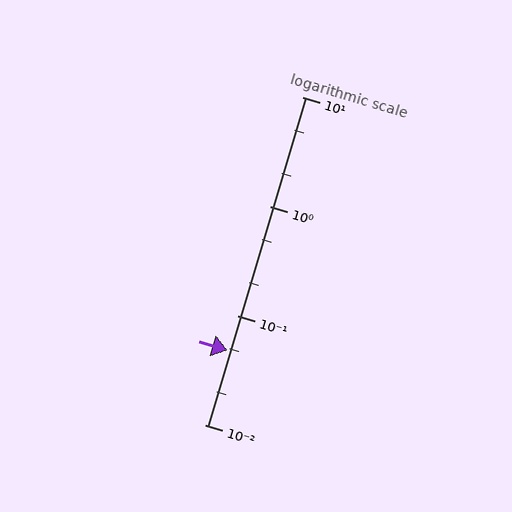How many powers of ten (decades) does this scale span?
The scale spans 3 decades, from 0.01 to 10.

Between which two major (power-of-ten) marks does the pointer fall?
The pointer is between 0.01 and 0.1.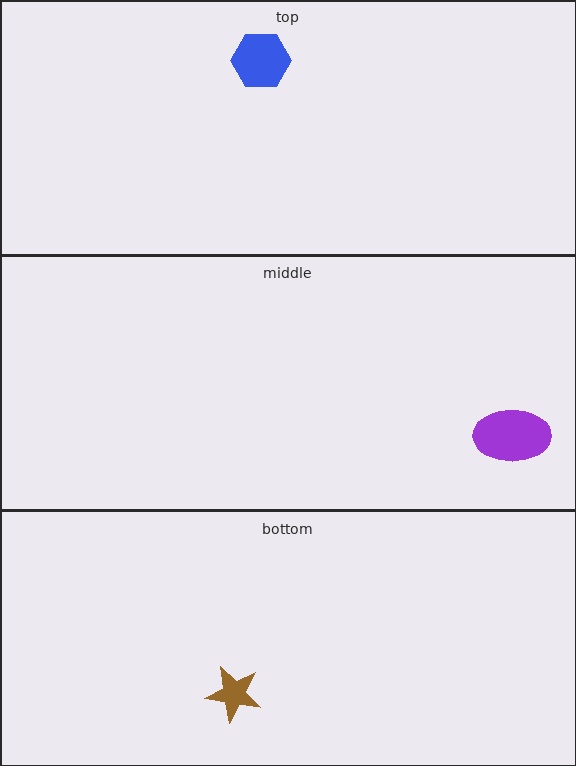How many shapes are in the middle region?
1.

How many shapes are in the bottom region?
1.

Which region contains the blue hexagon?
The top region.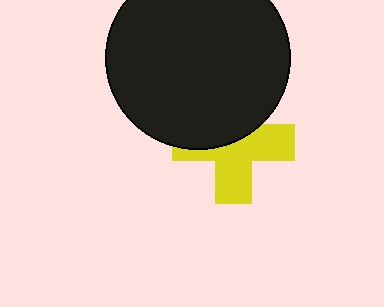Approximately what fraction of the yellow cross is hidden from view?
Roughly 43% of the yellow cross is hidden behind the black circle.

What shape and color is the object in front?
The object in front is a black circle.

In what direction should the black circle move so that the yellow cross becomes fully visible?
The black circle should move up. That is the shortest direction to clear the overlap and leave the yellow cross fully visible.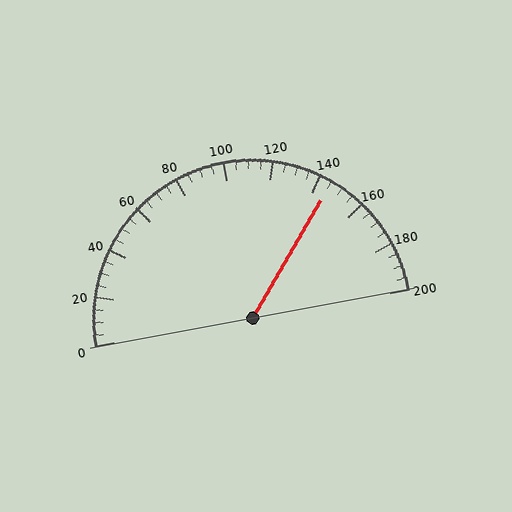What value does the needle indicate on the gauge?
The needle indicates approximately 145.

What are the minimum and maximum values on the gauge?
The gauge ranges from 0 to 200.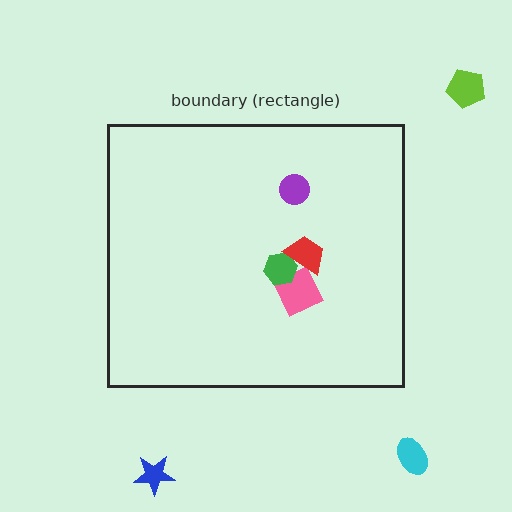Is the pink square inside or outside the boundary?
Inside.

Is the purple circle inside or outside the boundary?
Inside.